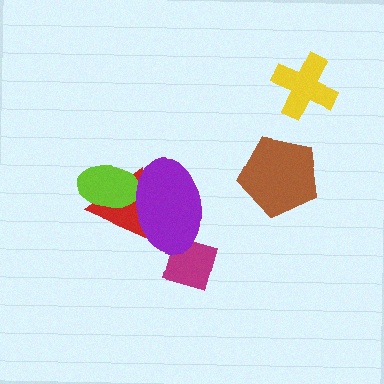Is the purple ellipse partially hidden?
No, no other shape covers it.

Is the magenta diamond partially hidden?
Yes, it is partially covered by another shape.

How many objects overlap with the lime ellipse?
2 objects overlap with the lime ellipse.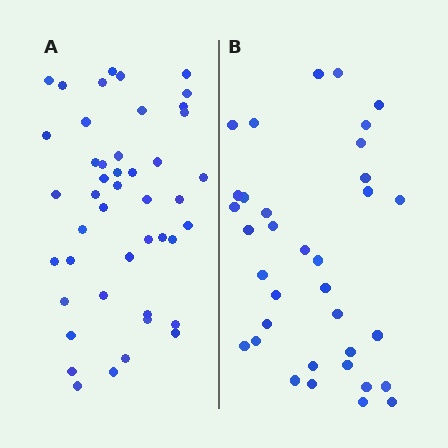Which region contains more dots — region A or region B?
Region A (the left region) has more dots.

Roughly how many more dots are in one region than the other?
Region A has roughly 10 or so more dots than region B.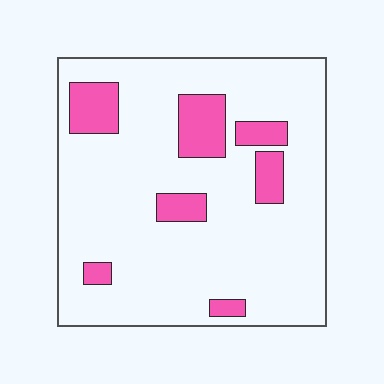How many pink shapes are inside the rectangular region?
7.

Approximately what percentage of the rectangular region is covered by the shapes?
Approximately 15%.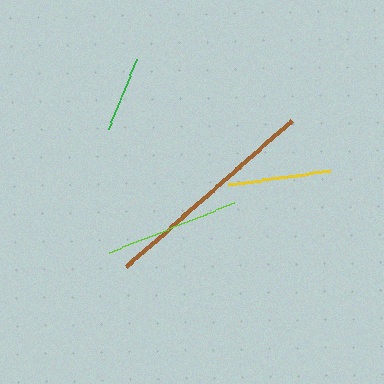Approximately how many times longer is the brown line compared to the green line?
The brown line is approximately 2.9 times the length of the green line.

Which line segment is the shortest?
The green line is the shortest at approximately 76 pixels.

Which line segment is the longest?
The brown line is the longest at approximately 221 pixels.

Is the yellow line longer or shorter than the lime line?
The lime line is longer than the yellow line.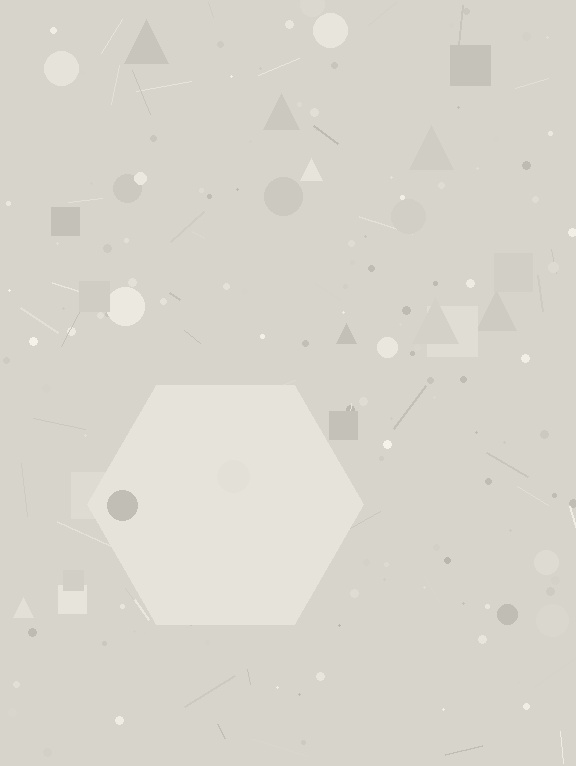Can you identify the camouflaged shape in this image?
The camouflaged shape is a hexagon.